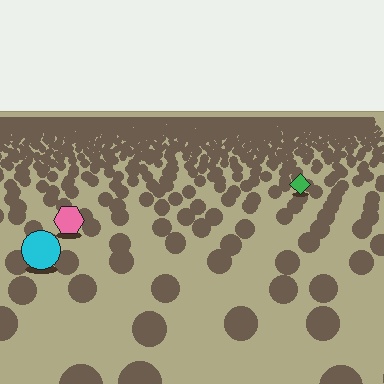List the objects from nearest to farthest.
From nearest to farthest: the cyan circle, the pink hexagon, the green diamond.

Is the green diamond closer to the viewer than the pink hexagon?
No. The pink hexagon is closer — you can tell from the texture gradient: the ground texture is coarser near it.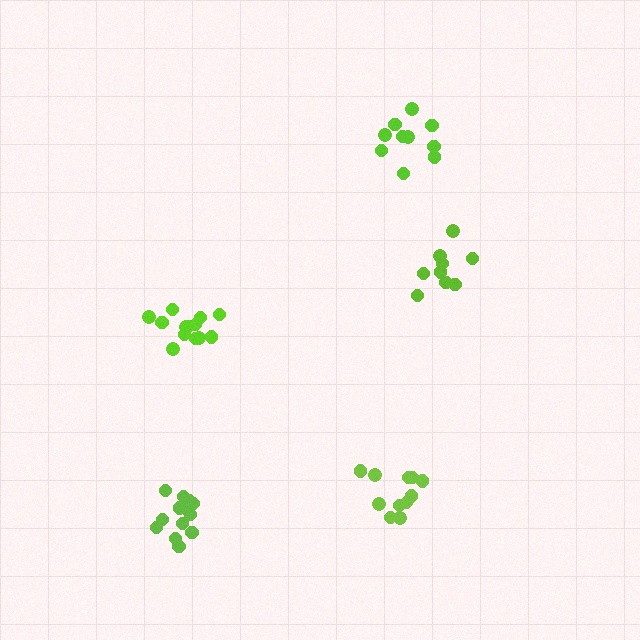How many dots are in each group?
Group 1: 9 dots, Group 2: 11 dots, Group 3: 13 dots, Group 4: 10 dots, Group 5: 13 dots (56 total).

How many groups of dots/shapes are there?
There are 5 groups.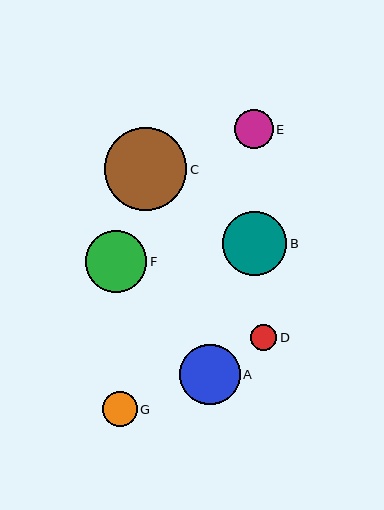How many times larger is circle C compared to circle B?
Circle C is approximately 1.3 times the size of circle B.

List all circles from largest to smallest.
From largest to smallest: C, B, F, A, E, G, D.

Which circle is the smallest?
Circle D is the smallest with a size of approximately 27 pixels.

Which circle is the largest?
Circle C is the largest with a size of approximately 83 pixels.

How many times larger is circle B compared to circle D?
Circle B is approximately 2.4 times the size of circle D.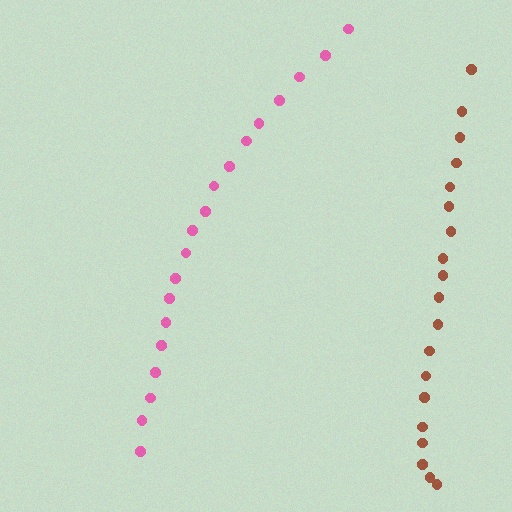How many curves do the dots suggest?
There are 2 distinct paths.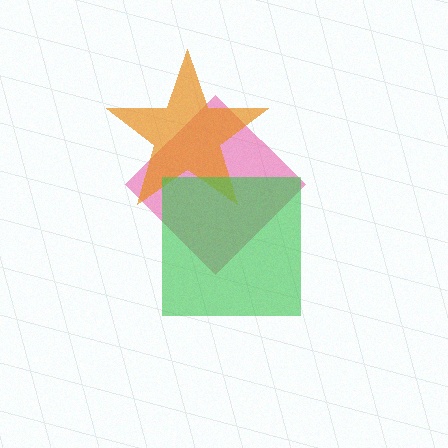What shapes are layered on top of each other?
The layered shapes are: a pink diamond, an orange star, a green square.